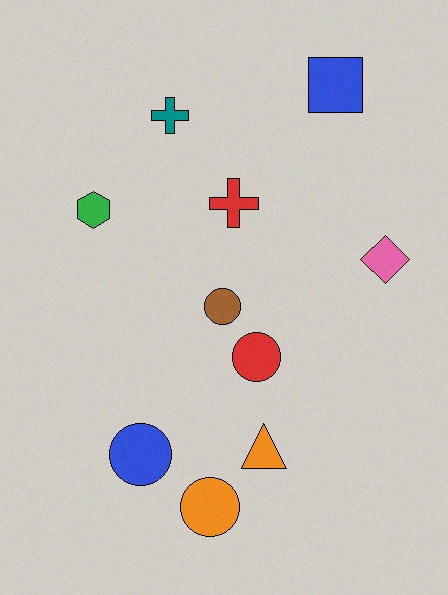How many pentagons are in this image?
There are no pentagons.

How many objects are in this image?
There are 10 objects.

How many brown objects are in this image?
There is 1 brown object.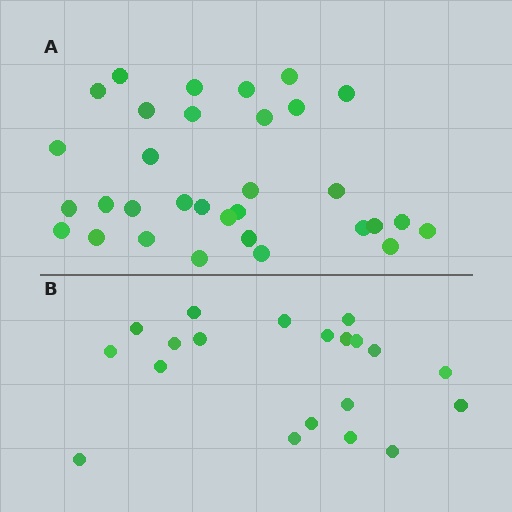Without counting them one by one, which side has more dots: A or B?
Region A (the top region) has more dots.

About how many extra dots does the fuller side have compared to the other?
Region A has roughly 12 or so more dots than region B.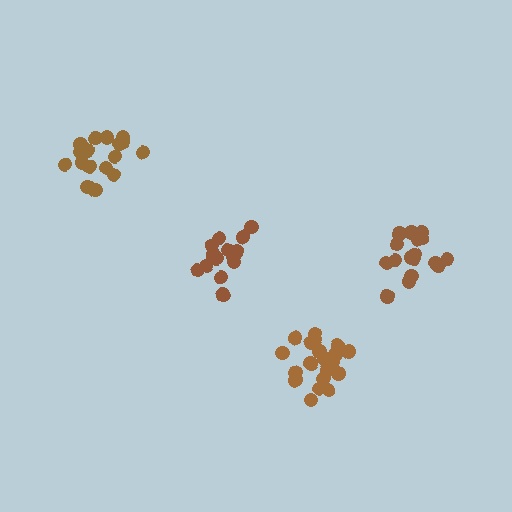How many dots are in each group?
Group 1: 19 dots, Group 2: 17 dots, Group 3: 15 dots, Group 4: 20 dots (71 total).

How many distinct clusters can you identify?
There are 4 distinct clusters.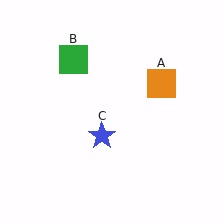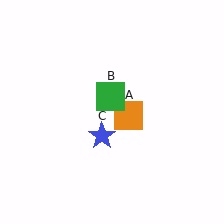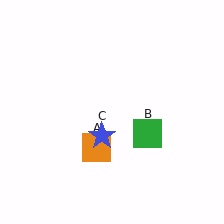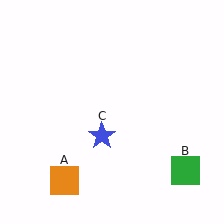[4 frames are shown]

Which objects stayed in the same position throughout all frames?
Blue star (object C) remained stationary.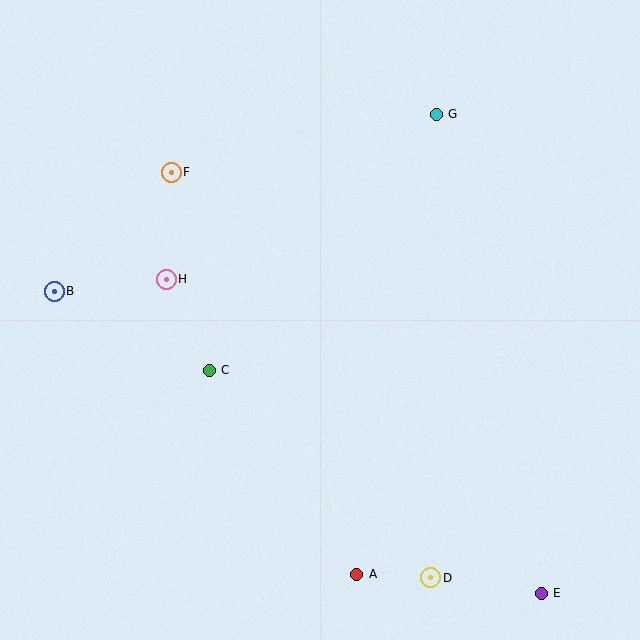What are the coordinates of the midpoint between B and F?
The midpoint between B and F is at (113, 232).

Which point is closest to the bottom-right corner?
Point E is closest to the bottom-right corner.